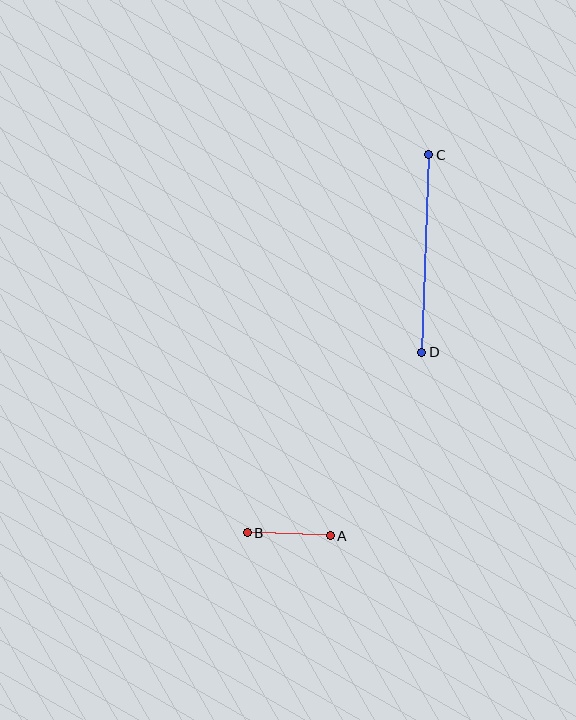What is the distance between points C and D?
The distance is approximately 198 pixels.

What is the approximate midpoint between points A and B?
The midpoint is at approximately (289, 534) pixels.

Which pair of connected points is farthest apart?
Points C and D are farthest apart.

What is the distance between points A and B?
The distance is approximately 83 pixels.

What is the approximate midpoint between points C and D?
The midpoint is at approximately (425, 253) pixels.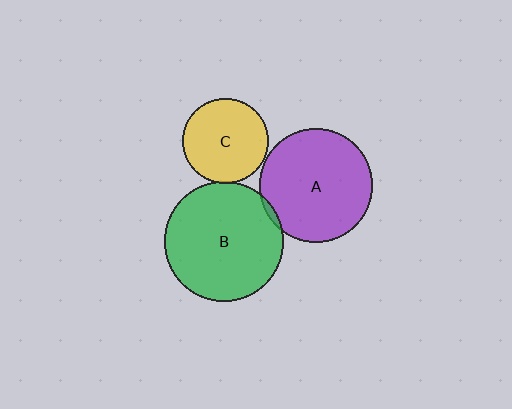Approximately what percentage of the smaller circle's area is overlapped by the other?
Approximately 5%.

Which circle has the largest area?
Circle B (green).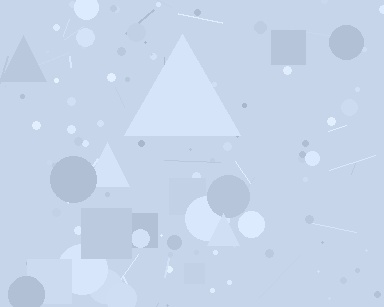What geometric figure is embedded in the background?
A triangle is embedded in the background.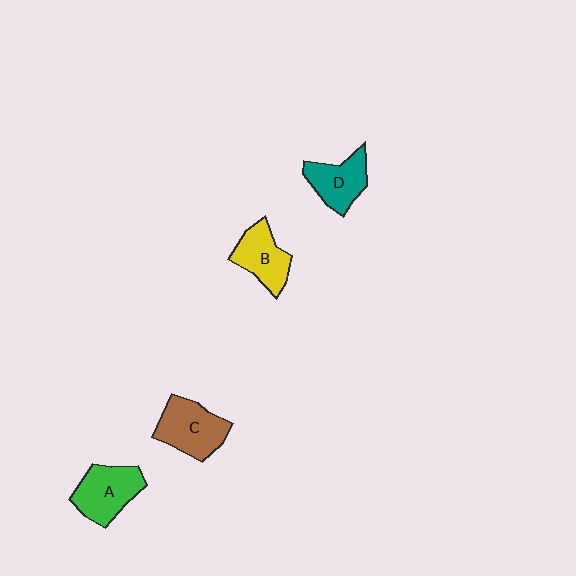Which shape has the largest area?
Shape C (brown).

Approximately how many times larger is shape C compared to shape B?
Approximately 1.2 times.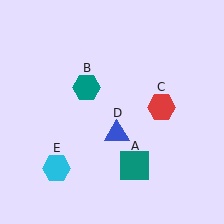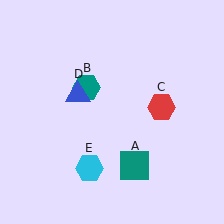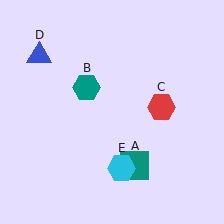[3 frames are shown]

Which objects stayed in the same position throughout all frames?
Teal square (object A) and teal hexagon (object B) and red hexagon (object C) remained stationary.